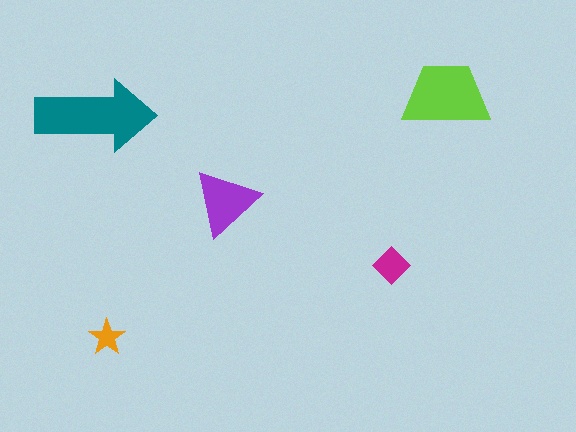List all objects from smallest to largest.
The orange star, the magenta diamond, the purple triangle, the lime trapezoid, the teal arrow.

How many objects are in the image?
There are 5 objects in the image.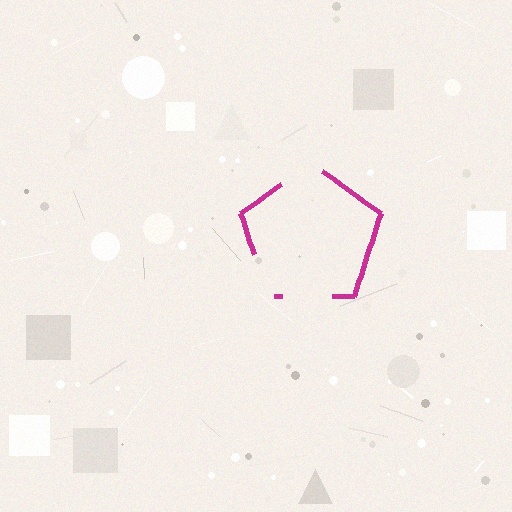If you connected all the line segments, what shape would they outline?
They would outline a pentagon.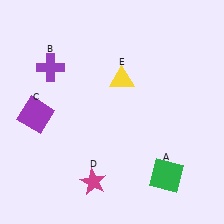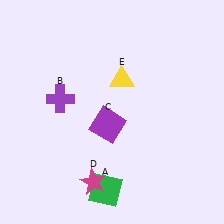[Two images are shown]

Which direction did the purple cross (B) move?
The purple cross (B) moved down.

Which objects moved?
The objects that moved are: the green square (A), the purple cross (B), the purple square (C).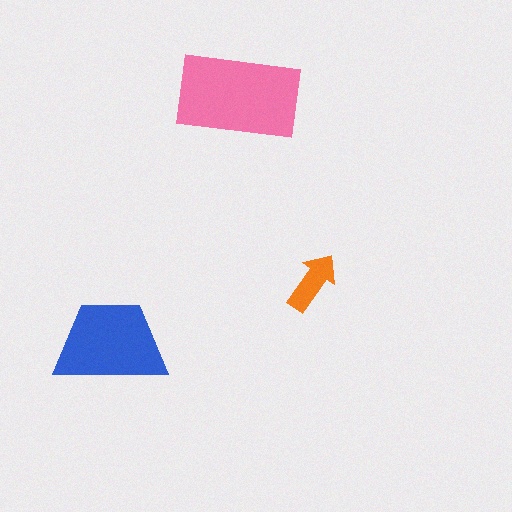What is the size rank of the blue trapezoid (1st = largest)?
2nd.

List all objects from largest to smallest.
The pink rectangle, the blue trapezoid, the orange arrow.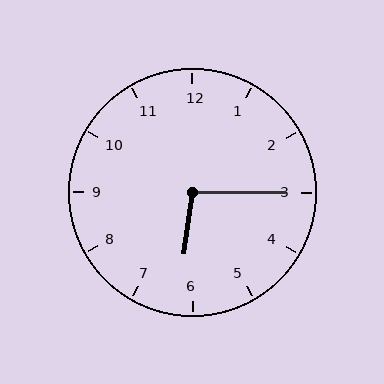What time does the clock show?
6:15.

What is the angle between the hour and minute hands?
Approximately 98 degrees.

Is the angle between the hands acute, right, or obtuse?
It is obtuse.